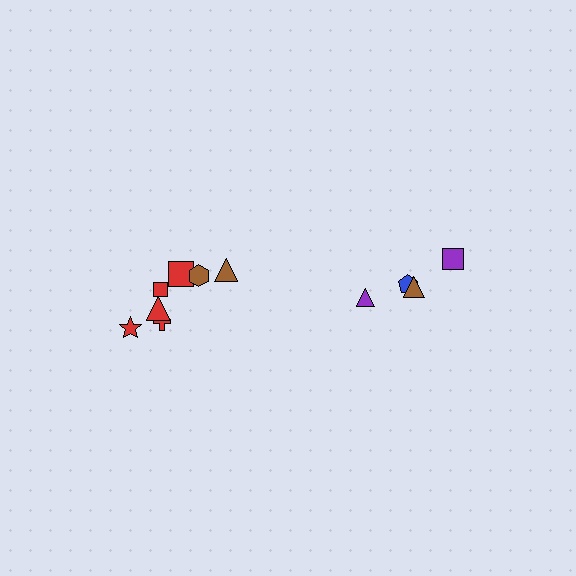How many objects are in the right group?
There are 4 objects.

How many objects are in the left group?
There are 7 objects.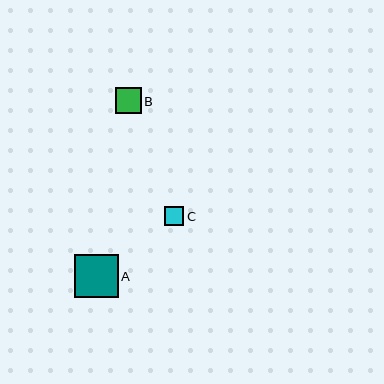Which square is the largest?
Square A is the largest with a size of approximately 43 pixels.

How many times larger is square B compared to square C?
Square B is approximately 1.3 times the size of square C.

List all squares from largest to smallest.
From largest to smallest: A, B, C.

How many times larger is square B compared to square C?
Square B is approximately 1.3 times the size of square C.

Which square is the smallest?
Square C is the smallest with a size of approximately 19 pixels.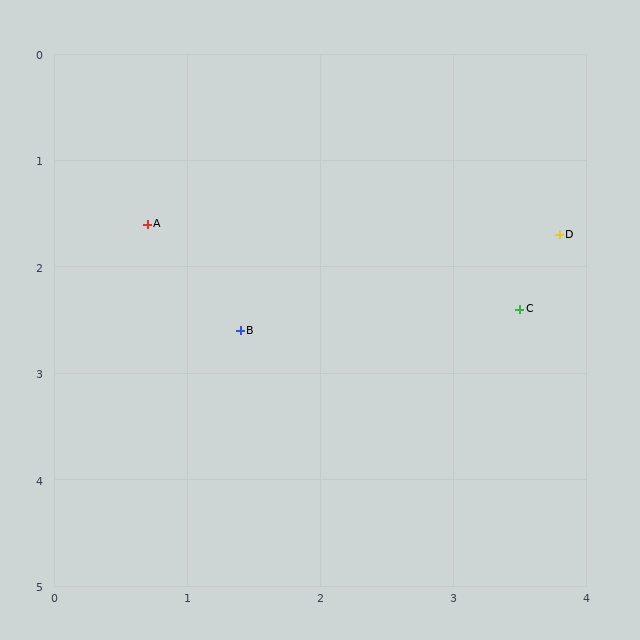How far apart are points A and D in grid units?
Points A and D are about 3.1 grid units apart.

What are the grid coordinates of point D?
Point D is at approximately (3.8, 1.7).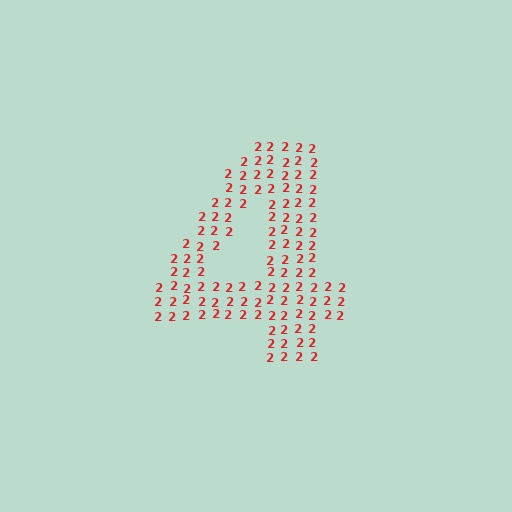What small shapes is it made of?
It is made of small digit 2's.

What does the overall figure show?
The overall figure shows the digit 4.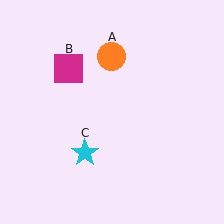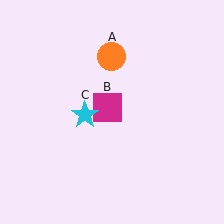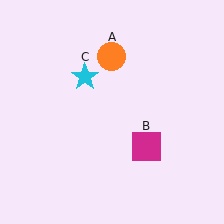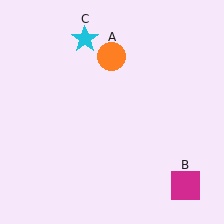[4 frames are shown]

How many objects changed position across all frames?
2 objects changed position: magenta square (object B), cyan star (object C).